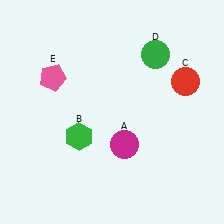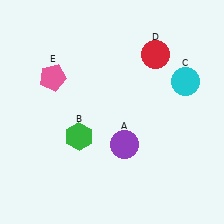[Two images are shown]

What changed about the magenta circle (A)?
In Image 1, A is magenta. In Image 2, it changed to purple.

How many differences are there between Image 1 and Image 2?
There are 3 differences between the two images.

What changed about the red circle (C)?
In Image 1, C is red. In Image 2, it changed to cyan.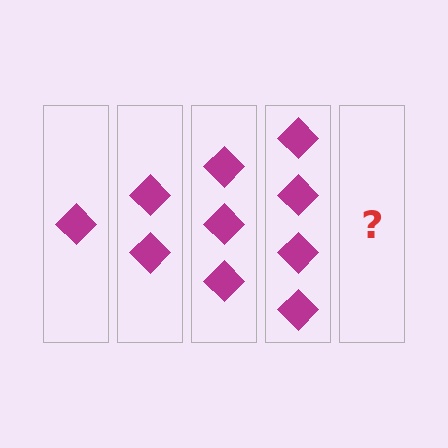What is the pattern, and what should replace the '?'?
The pattern is that each step adds one more diamond. The '?' should be 5 diamonds.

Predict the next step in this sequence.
The next step is 5 diamonds.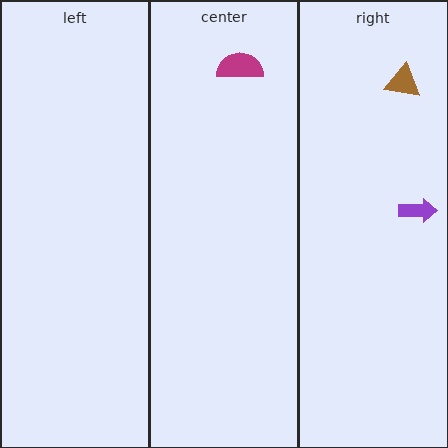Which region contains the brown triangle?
The right region.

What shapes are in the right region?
The purple arrow, the brown triangle.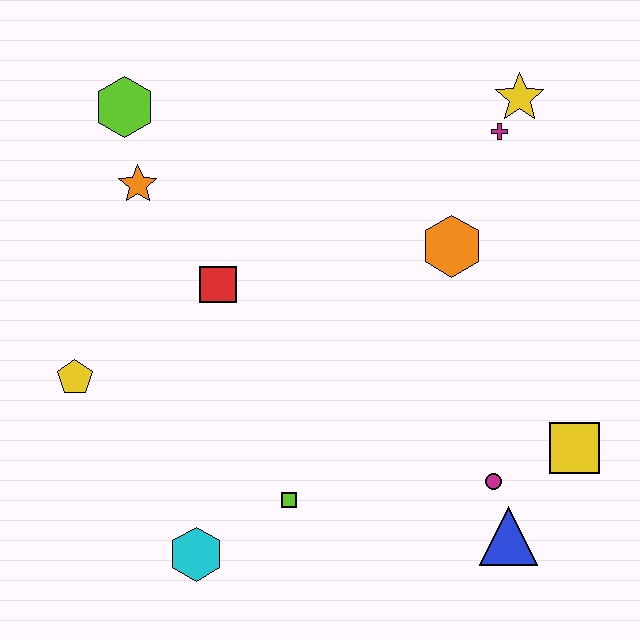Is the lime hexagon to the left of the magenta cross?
Yes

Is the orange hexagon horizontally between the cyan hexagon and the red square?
No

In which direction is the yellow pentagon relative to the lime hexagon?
The yellow pentagon is below the lime hexagon.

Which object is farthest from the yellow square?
The lime hexagon is farthest from the yellow square.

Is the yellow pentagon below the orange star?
Yes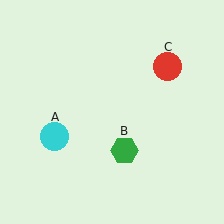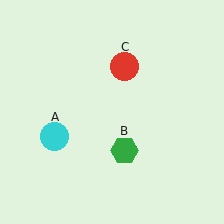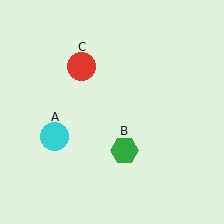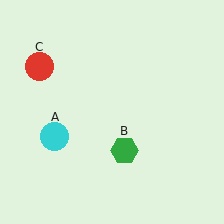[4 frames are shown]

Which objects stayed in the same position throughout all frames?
Cyan circle (object A) and green hexagon (object B) remained stationary.